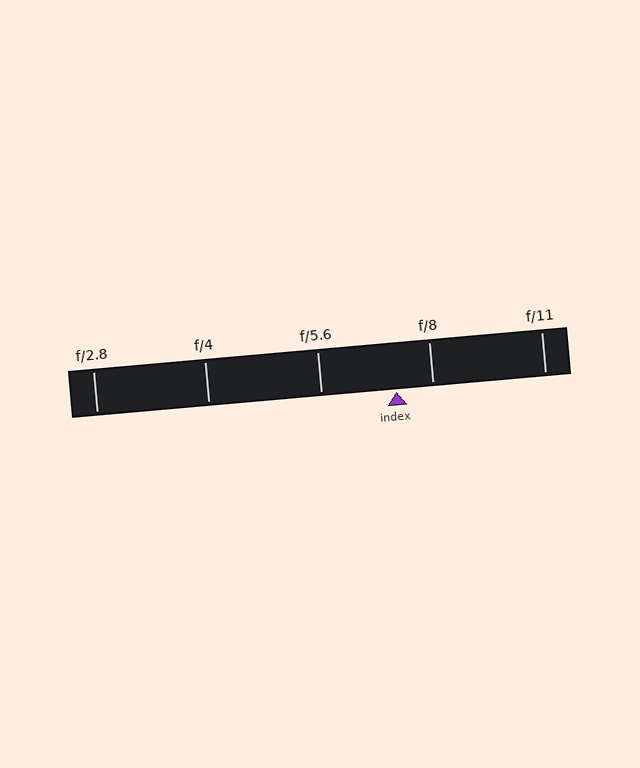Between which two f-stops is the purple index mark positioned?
The index mark is between f/5.6 and f/8.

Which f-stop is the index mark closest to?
The index mark is closest to f/8.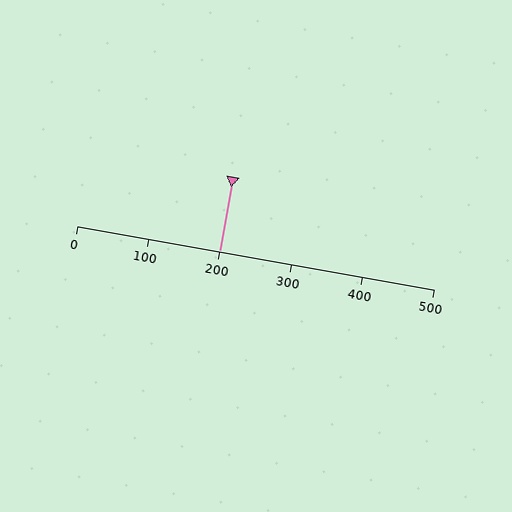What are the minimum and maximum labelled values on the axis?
The axis runs from 0 to 500.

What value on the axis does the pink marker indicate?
The marker indicates approximately 200.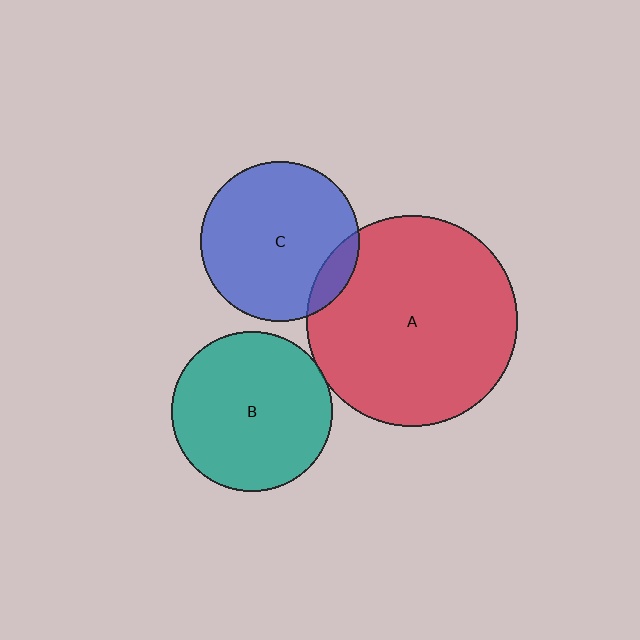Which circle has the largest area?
Circle A (red).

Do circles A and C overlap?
Yes.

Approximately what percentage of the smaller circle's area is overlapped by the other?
Approximately 10%.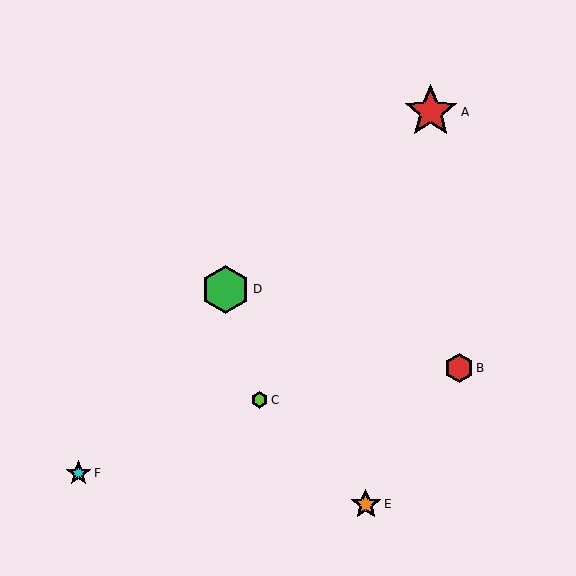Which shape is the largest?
The red star (labeled A) is the largest.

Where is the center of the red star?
The center of the red star is at (431, 112).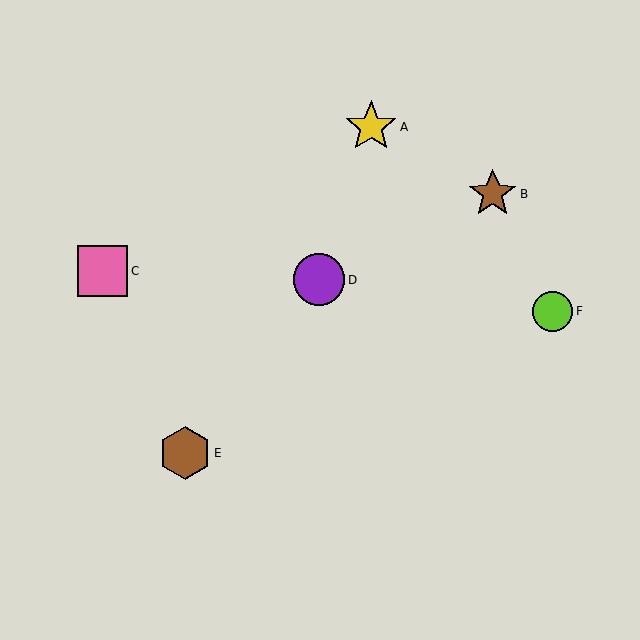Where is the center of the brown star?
The center of the brown star is at (493, 194).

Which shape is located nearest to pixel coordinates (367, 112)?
The yellow star (labeled A) at (371, 127) is nearest to that location.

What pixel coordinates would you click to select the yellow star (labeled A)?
Click at (371, 127) to select the yellow star A.